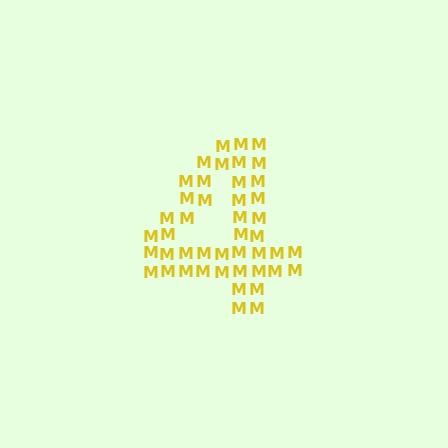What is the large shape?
The large shape is the digit 4.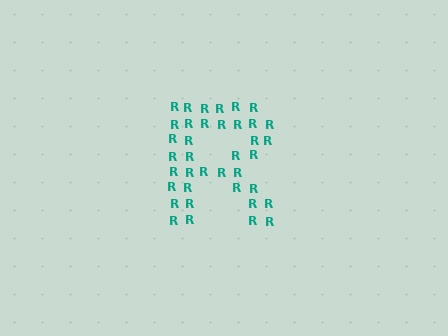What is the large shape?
The large shape is the letter R.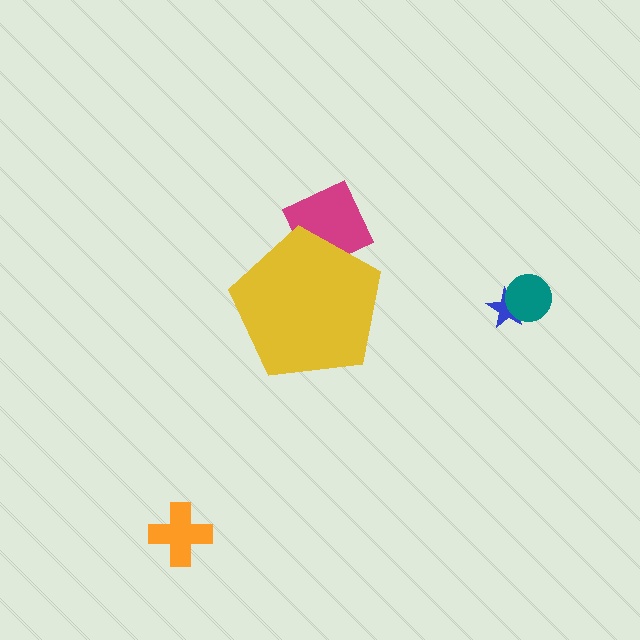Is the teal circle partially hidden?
No, the teal circle is fully visible.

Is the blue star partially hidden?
No, the blue star is fully visible.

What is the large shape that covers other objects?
A yellow pentagon.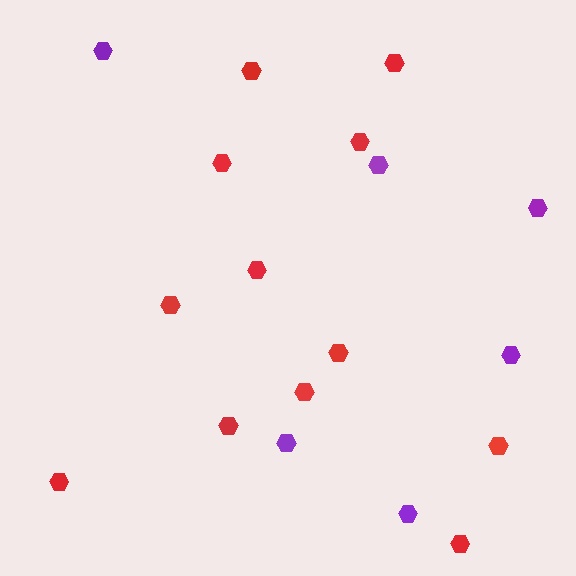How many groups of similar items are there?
There are 2 groups: one group of red hexagons (12) and one group of purple hexagons (6).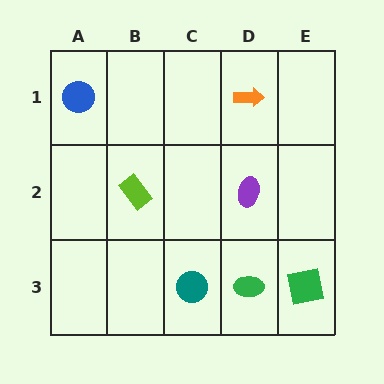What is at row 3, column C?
A teal circle.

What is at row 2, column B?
A lime rectangle.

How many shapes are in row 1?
2 shapes.